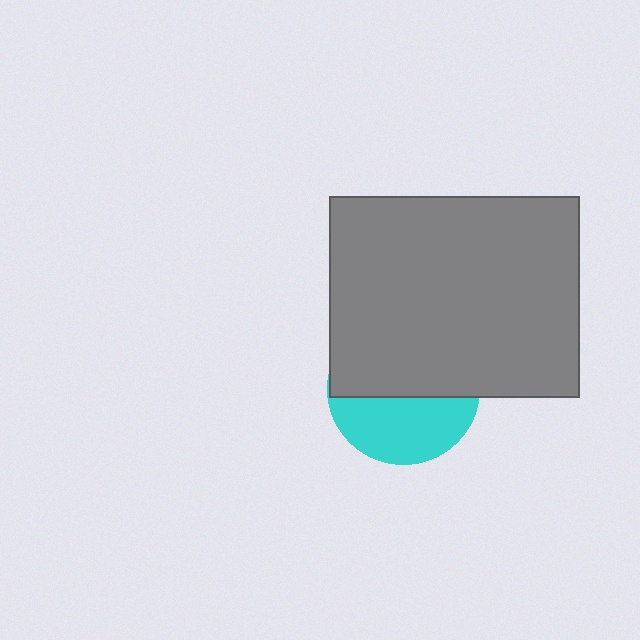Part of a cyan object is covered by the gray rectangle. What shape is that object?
It is a circle.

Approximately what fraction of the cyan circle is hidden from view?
Roughly 57% of the cyan circle is hidden behind the gray rectangle.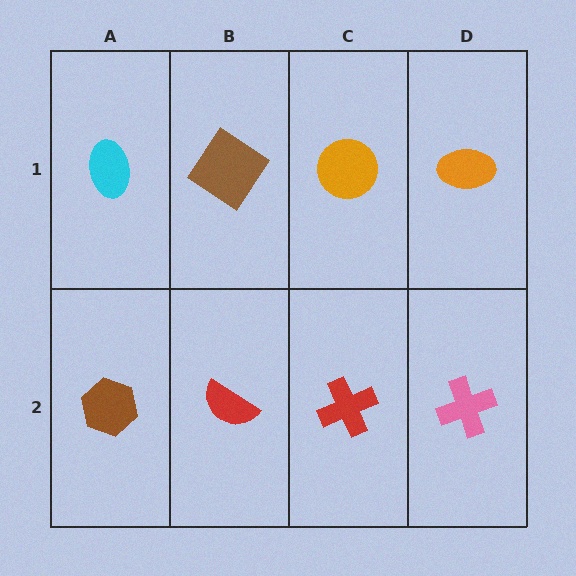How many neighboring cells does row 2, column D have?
2.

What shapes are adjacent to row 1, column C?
A red cross (row 2, column C), a brown diamond (row 1, column B), an orange ellipse (row 1, column D).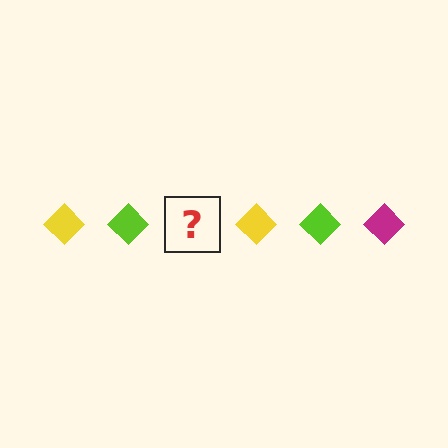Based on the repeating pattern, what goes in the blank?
The blank should be a magenta diamond.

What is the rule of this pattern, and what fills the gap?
The rule is that the pattern cycles through yellow, lime, magenta diamonds. The gap should be filled with a magenta diamond.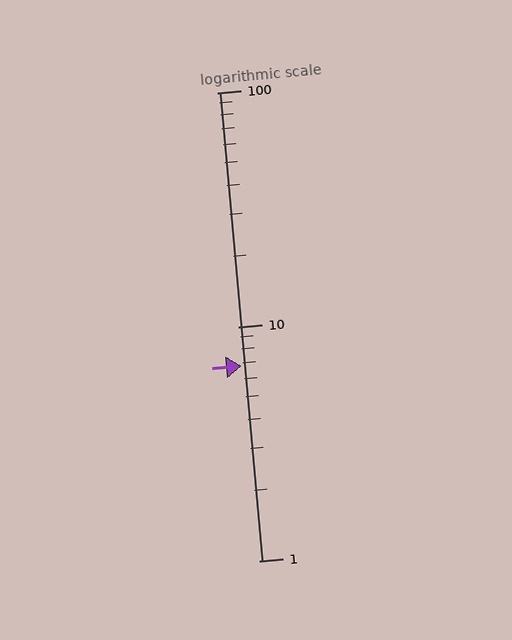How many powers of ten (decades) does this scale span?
The scale spans 2 decades, from 1 to 100.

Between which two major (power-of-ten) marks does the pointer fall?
The pointer is between 1 and 10.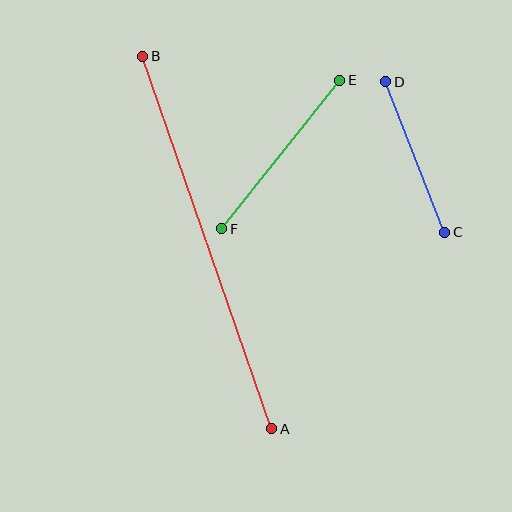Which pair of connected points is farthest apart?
Points A and B are farthest apart.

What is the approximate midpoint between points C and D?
The midpoint is at approximately (415, 157) pixels.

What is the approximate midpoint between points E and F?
The midpoint is at approximately (281, 155) pixels.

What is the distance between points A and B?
The distance is approximately 394 pixels.